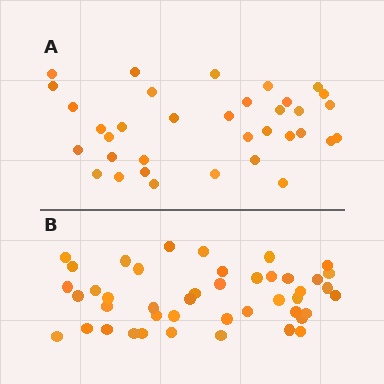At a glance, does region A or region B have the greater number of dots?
Region B (the bottom region) has more dots.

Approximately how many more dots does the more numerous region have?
Region B has roughly 8 or so more dots than region A.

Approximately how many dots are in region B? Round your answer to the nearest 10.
About 40 dots. (The exact count is 44, which rounds to 40.)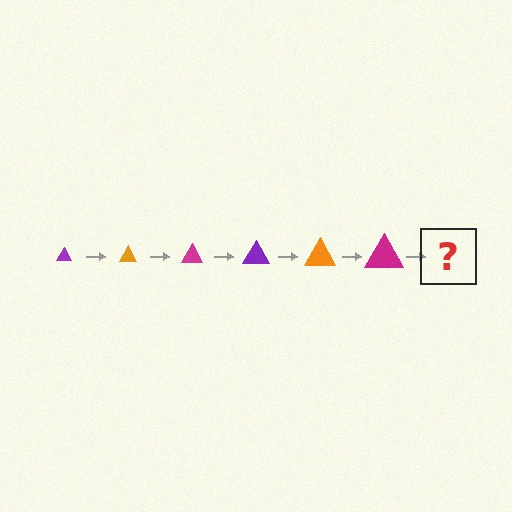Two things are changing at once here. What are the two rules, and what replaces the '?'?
The two rules are that the triangle grows larger each step and the color cycles through purple, orange, and magenta. The '?' should be a purple triangle, larger than the previous one.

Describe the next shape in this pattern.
It should be a purple triangle, larger than the previous one.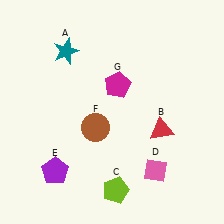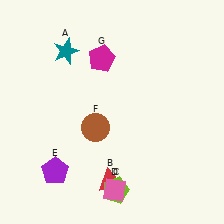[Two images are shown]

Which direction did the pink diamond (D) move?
The pink diamond (D) moved left.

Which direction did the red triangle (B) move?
The red triangle (B) moved left.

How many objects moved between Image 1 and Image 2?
3 objects moved between the two images.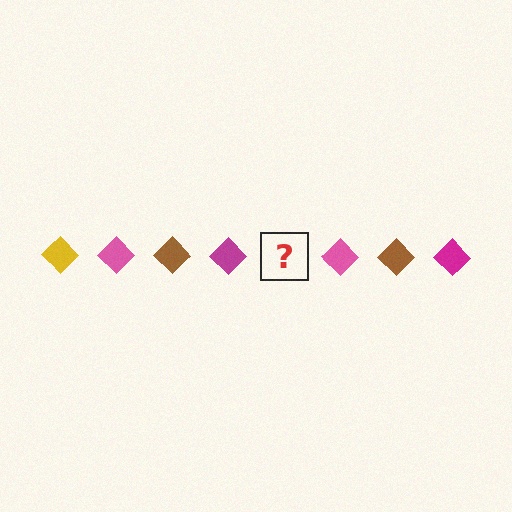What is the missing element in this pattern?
The missing element is a yellow diamond.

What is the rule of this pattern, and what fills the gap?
The rule is that the pattern cycles through yellow, pink, brown, magenta diamonds. The gap should be filled with a yellow diamond.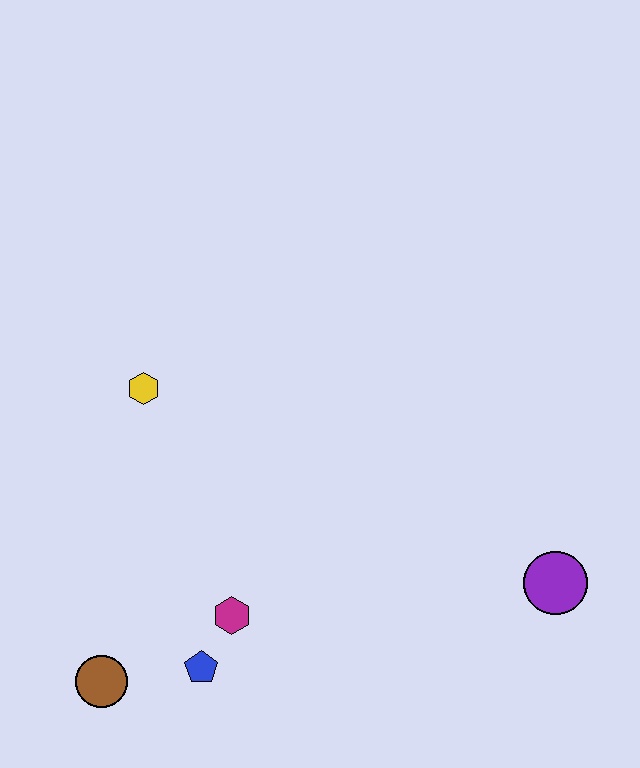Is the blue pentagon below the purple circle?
Yes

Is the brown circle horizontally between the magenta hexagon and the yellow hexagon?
No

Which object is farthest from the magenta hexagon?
The purple circle is farthest from the magenta hexagon.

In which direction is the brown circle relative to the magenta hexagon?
The brown circle is to the left of the magenta hexagon.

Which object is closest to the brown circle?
The blue pentagon is closest to the brown circle.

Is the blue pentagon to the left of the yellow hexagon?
No